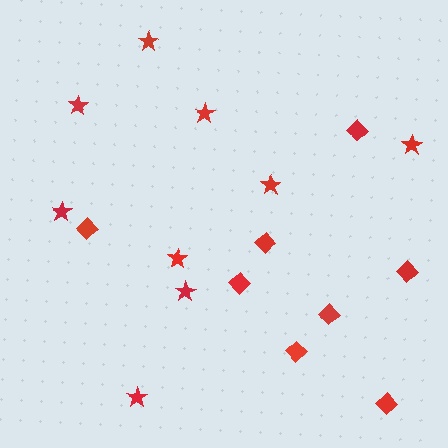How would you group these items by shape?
There are 2 groups: one group of diamonds (8) and one group of stars (9).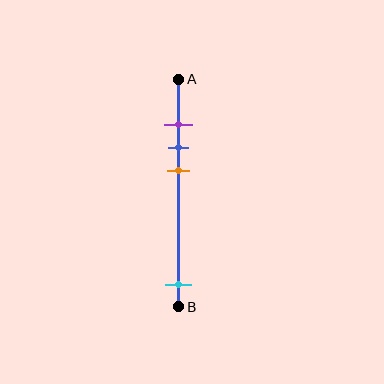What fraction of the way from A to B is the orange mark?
The orange mark is approximately 40% (0.4) of the way from A to B.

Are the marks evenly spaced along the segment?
No, the marks are not evenly spaced.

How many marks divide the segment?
There are 4 marks dividing the segment.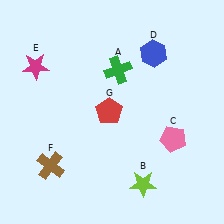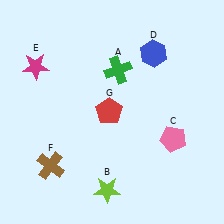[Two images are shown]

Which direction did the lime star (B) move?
The lime star (B) moved left.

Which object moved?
The lime star (B) moved left.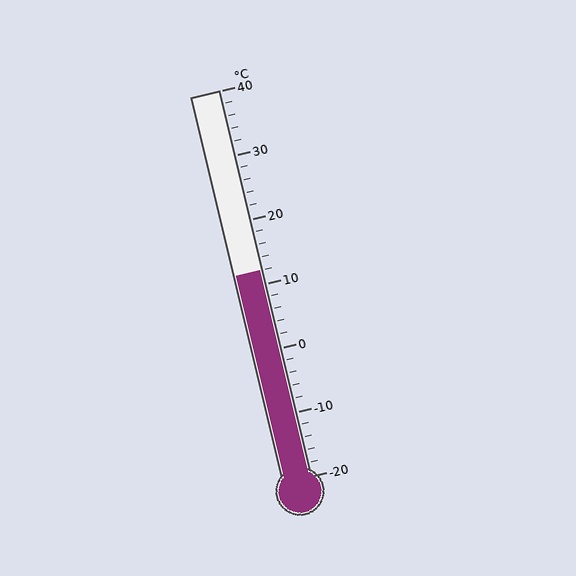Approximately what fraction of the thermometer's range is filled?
The thermometer is filled to approximately 55% of its range.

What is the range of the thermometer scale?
The thermometer scale ranges from -20°C to 40°C.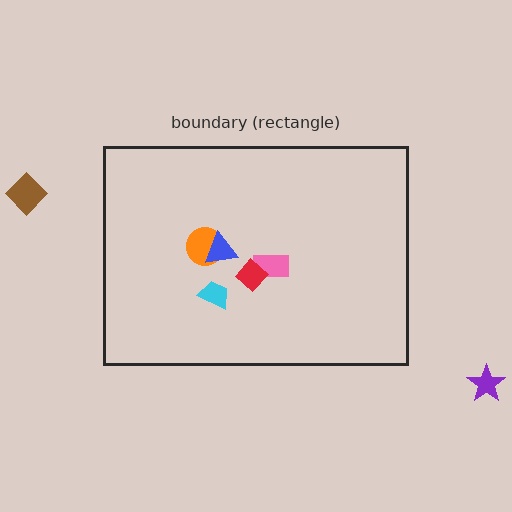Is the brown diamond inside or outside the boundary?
Outside.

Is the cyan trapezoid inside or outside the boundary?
Inside.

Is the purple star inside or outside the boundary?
Outside.